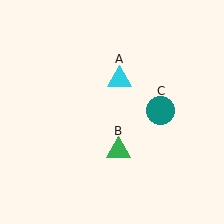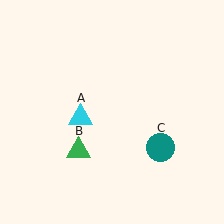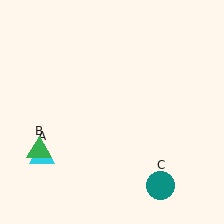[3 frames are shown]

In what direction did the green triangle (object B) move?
The green triangle (object B) moved left.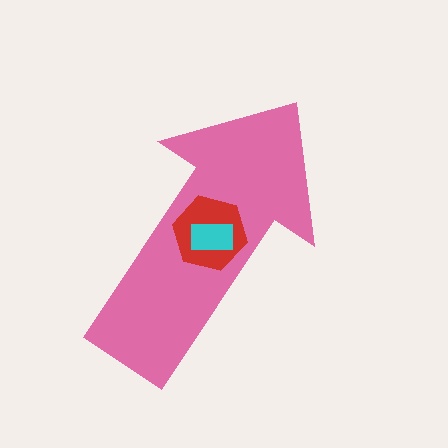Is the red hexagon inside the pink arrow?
Yes.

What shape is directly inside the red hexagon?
The cyan rectangle.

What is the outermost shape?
The pink arrow.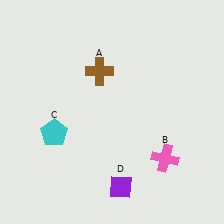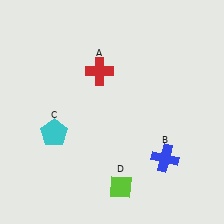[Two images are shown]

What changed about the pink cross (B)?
In Image 1, B is pink. In Image 2, it changed to blue.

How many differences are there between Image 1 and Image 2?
There are 3 differences between the two images.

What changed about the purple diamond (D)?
In Image 1, D is purple. In Image 2, it changed to lime.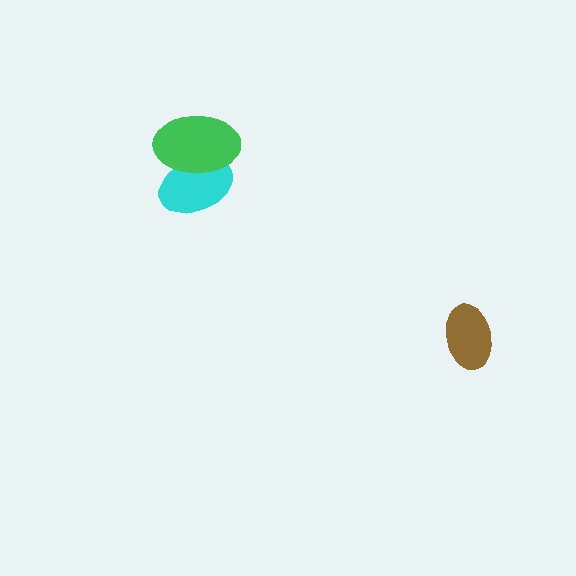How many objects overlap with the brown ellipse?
0 objects overlap with the brown ellipse.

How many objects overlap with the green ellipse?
1 object overlaps with the green ellipse.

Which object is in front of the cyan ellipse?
The green ellipse is in front of the cyan ellipse.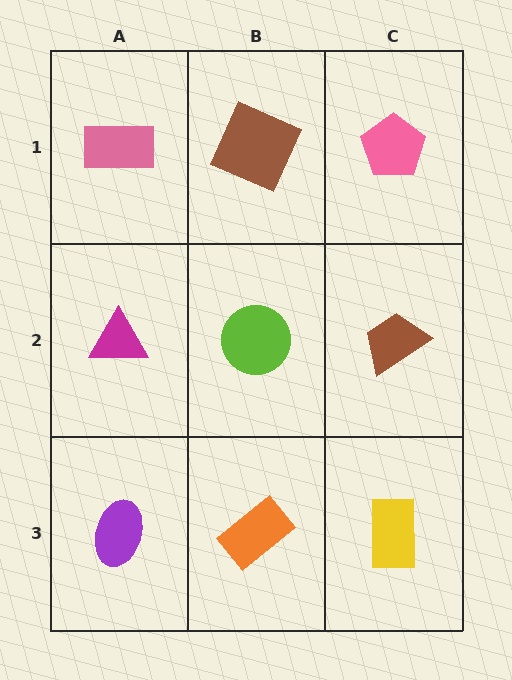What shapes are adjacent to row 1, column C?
A brown trapezoid (row 2, column C), a brown square (row 1, column B).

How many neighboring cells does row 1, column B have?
3.